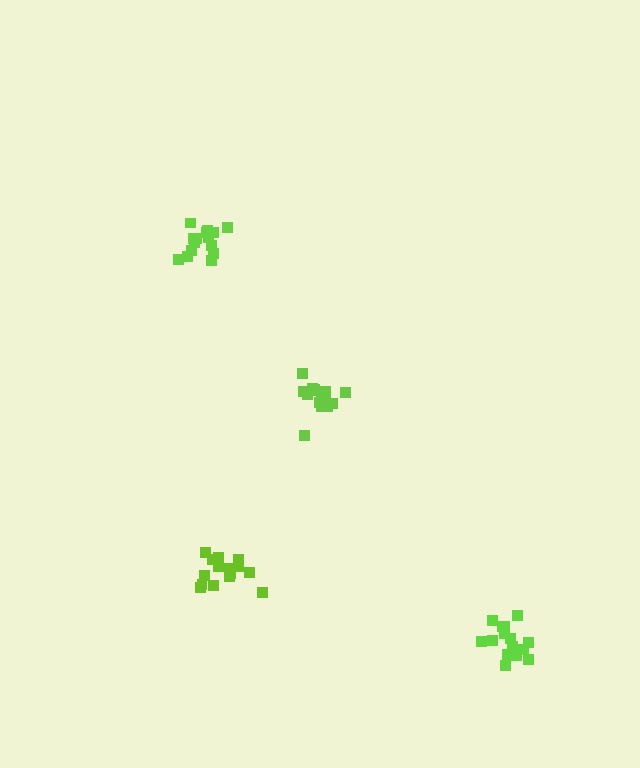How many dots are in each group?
Group 1: 15 dots, Group 2: 16 dots, Group 3: 16 dots, Group 4: 16 dots (63 total).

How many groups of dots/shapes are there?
There are 4 groups.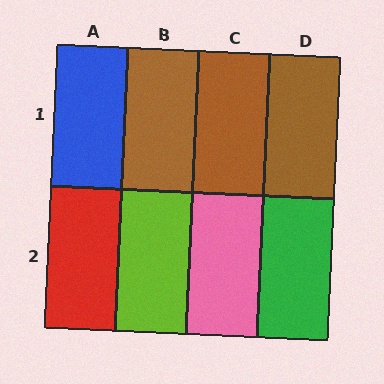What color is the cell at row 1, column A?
Blue.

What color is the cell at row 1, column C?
Brown.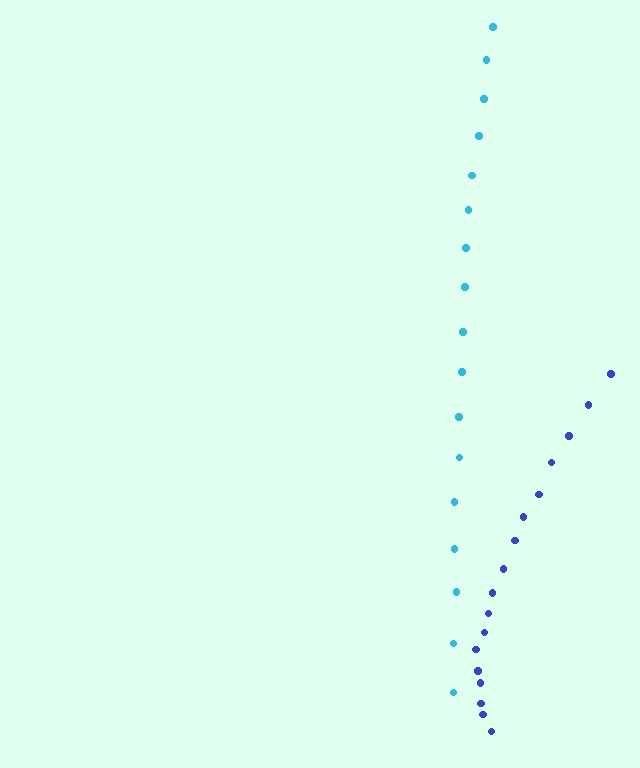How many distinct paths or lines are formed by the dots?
There are 2 distinct paths.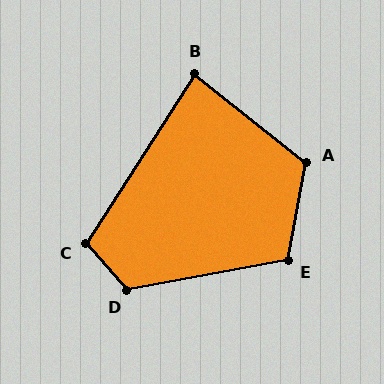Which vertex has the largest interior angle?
D, at approximately 121 degrees.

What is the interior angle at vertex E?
Approximately 111 degrees (obtuse).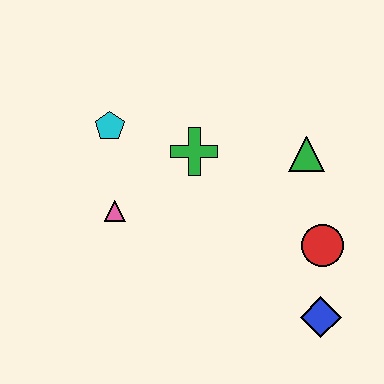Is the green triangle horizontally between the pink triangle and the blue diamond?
Yes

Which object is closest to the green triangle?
The red circle is closest to the green triangle.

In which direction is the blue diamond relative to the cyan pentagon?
The blue diamond is to the right of the cyan pentagon.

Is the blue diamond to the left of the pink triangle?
No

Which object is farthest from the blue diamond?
The cyan pentagon is farthest from the blue diamond.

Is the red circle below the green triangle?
Yes